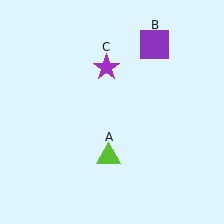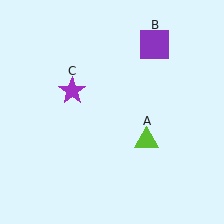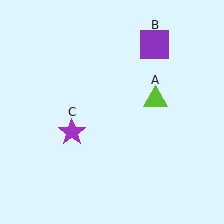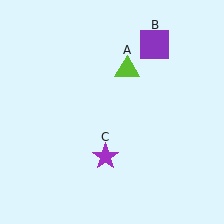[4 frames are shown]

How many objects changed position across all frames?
2 objects changed position: lime triangle (object A), purple star (object C).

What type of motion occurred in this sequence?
The lime triangle (object A), purple star (object C) rotated counterclockwise around the center of the scene.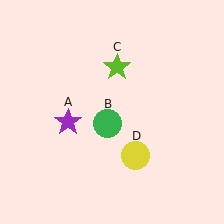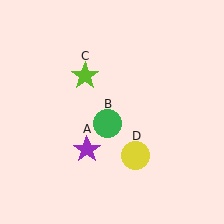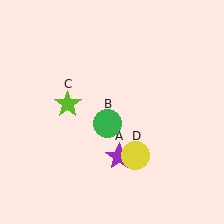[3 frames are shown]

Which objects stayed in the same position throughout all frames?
Green circle (object B) and yellow circle (object D) remained stationary.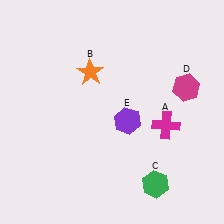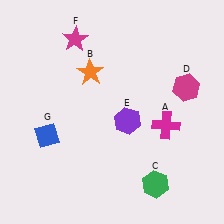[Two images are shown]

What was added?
A magenta star (F), a blue diamond (G) were added in Image 2.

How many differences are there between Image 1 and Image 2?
There are 2 differences between the two images.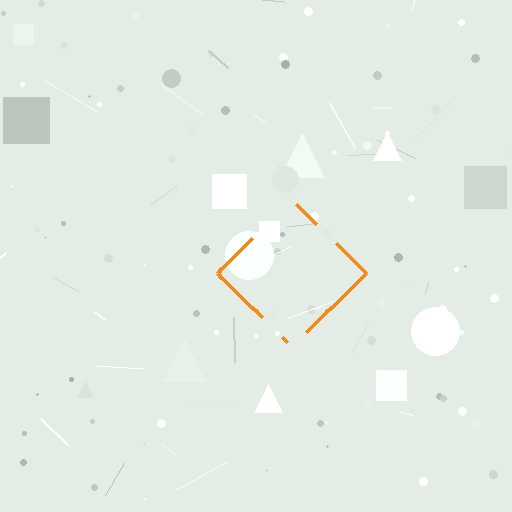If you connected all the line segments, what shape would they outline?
They would outline a diamond.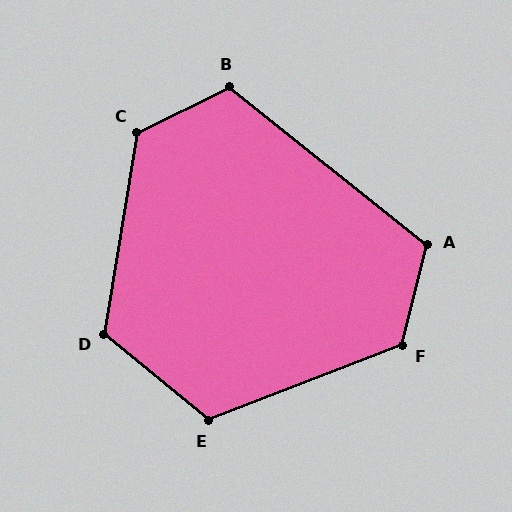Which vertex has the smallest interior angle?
A, at approximately 115 degrees.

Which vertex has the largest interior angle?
C, at approximately 126 degrees.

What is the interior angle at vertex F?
Approximately 125 degrees (obtuse).